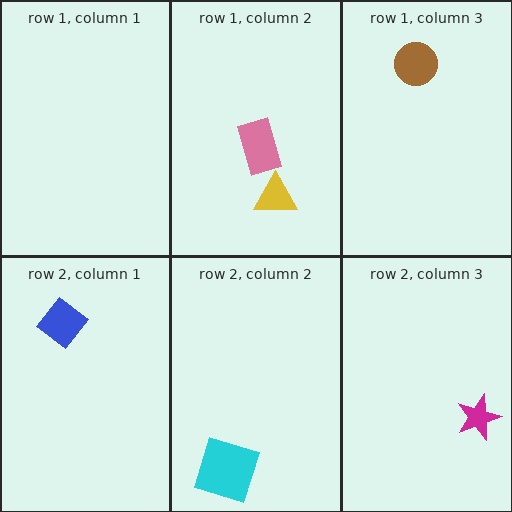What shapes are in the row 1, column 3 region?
The brown circle.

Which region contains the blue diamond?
The row 2, column 1 region.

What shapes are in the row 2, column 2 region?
The cyan square.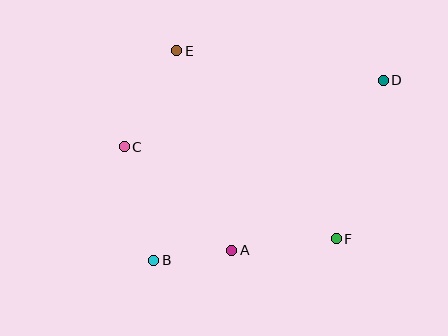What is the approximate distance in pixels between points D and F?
The distance between D and F is approximately 165 pixels.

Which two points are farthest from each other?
Points B and D are farthest from each other.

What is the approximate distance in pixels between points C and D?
The distance between C and D is approximately 267 pixels.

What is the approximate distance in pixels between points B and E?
The distance between B and E is approximately 211 pixels.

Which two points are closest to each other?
Points A and B are closest to each other.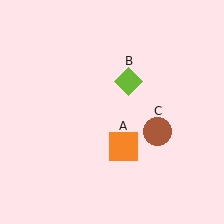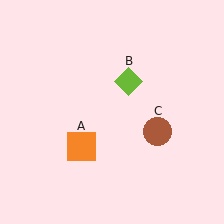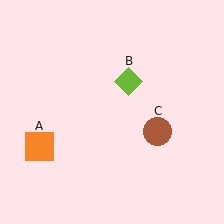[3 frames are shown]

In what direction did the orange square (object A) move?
The orange square (object A) moved left.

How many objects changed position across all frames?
1 object changed position: orange square (object A).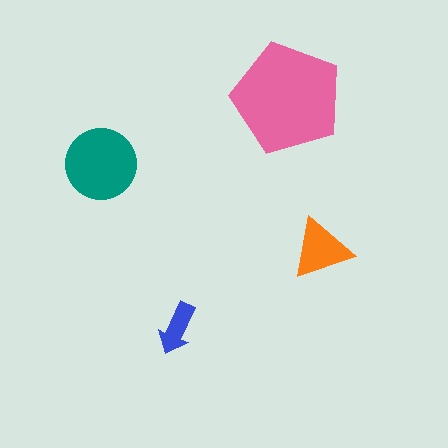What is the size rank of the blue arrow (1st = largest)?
4th.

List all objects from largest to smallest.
The pink pentagon, the teal circle, the orange triangle, the blue arrow.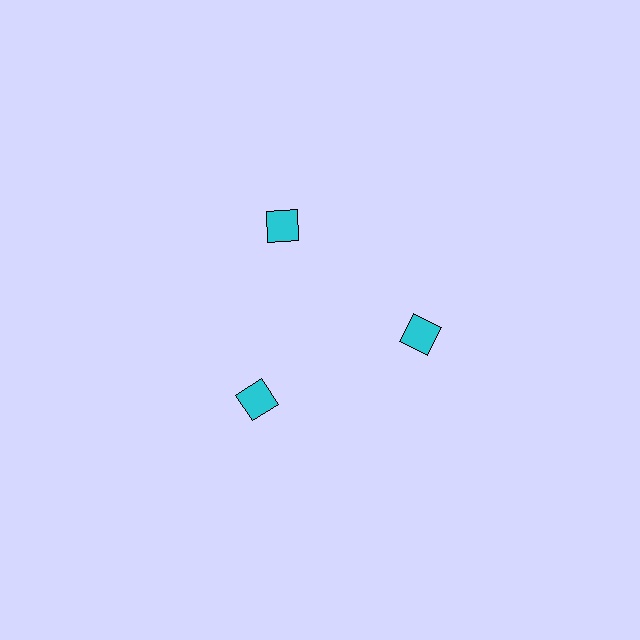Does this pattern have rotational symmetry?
Yes, this pattern has 3-fold rotational symmetry. It looks the same after rotating 120 degrees around the center.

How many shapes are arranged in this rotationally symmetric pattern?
There are 3 shapes, arranged in 3 groups of 1.